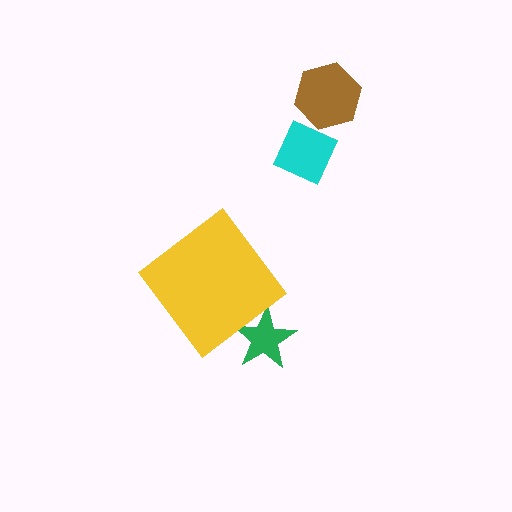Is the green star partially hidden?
Yes, the green star is partially hidden behind the yellow diamond.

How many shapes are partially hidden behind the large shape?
1 shape is partially hidden.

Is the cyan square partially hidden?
No, the cyan square is fully visible.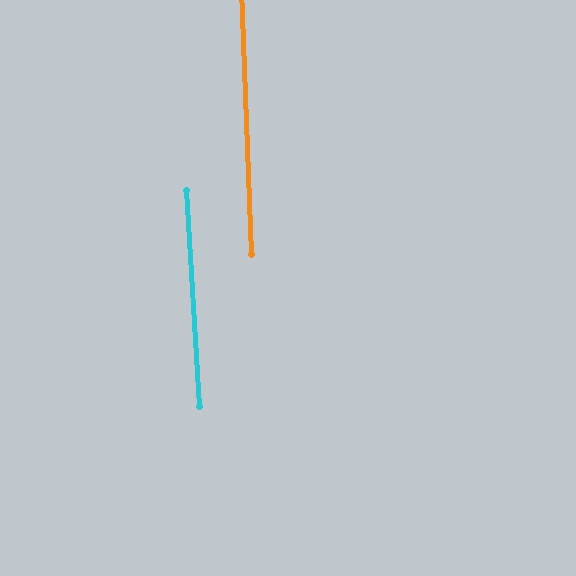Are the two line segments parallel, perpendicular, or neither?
Parallel — their directions differ by only 1.4°.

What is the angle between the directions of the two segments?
Approximately 1 degree.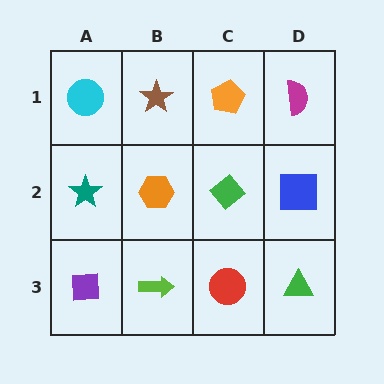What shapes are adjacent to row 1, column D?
A blue square (row 2, column D), an orange pentagon (row 1, column C).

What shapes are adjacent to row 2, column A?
A cyan circle (row 1, column A), a purple square (row 3, column A), an orange hexagon (row 2, column B).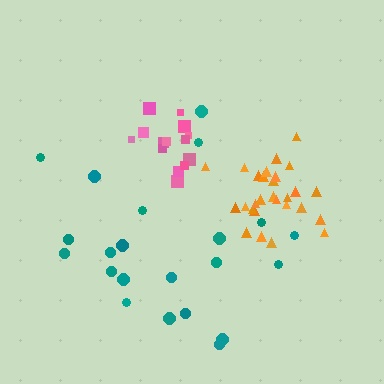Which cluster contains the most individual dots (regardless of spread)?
Orange (28).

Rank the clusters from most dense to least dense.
orange, pink, teal.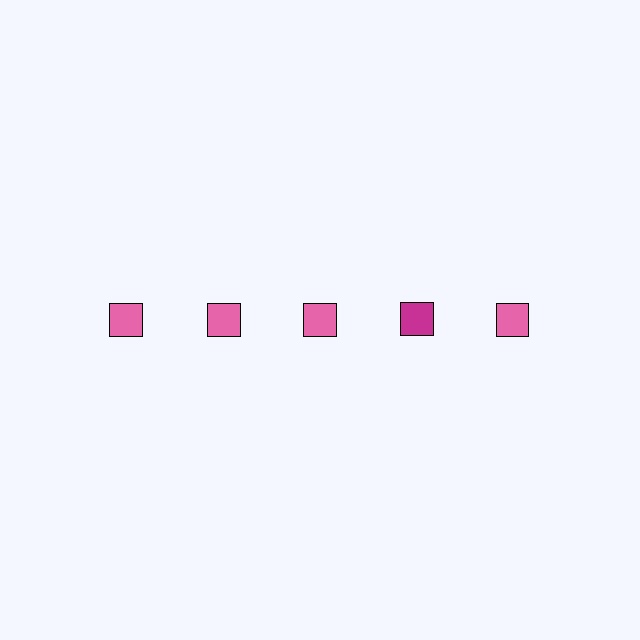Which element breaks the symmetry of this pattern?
The magenta square in the top row, second from right column breaks the symmetry. All other shapes are pink squares.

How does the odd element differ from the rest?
It has a different color: magenta instead of pink.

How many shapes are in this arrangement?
There are 5 shapes arranged in a grid pattern.